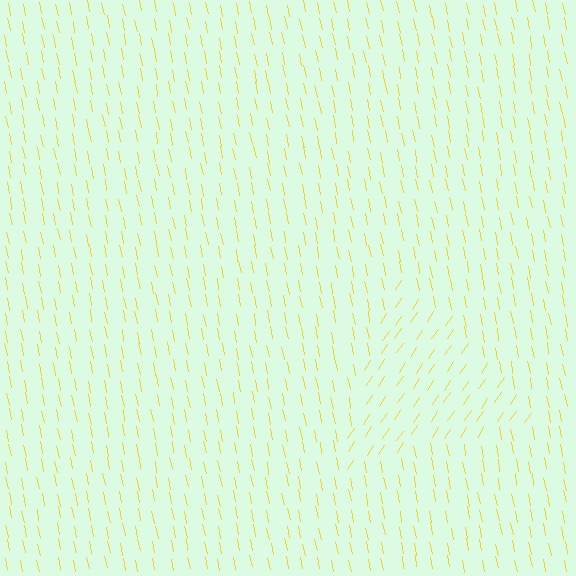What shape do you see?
I see a triangle.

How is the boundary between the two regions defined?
The boundary is defined purely by a change in line orientation (approximately 45 degrees difference). All lines are the same color and thickness.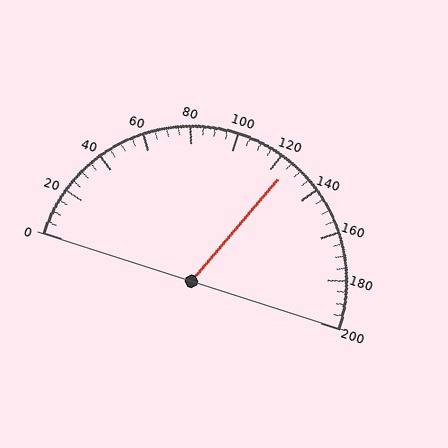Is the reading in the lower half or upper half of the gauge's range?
The reading is in the upper half of the range (0 to 200).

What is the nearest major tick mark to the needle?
The nearest major tick mark is 120.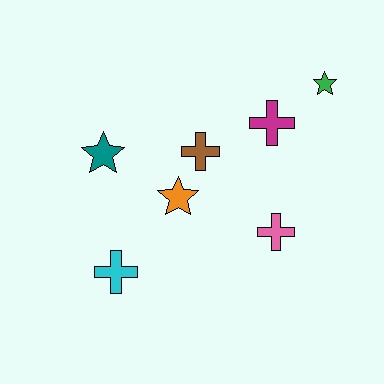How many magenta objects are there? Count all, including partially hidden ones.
There is 1 magenta object.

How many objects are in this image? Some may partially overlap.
There are 7 objects.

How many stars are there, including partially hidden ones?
There are 3 stars.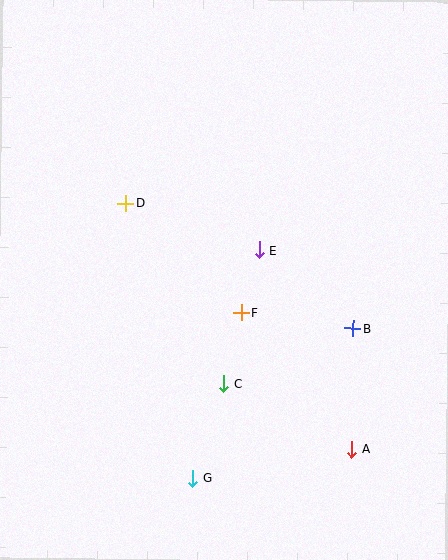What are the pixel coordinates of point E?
Point E is at (259, 250).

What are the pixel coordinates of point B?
Point B is at (353, 328).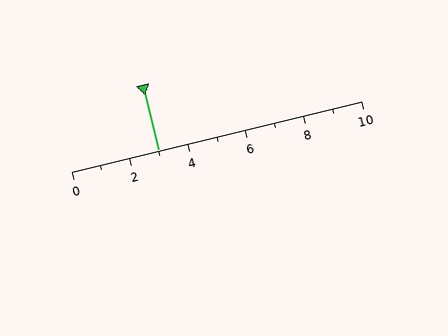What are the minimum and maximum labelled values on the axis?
The axis runs from 0 to 10.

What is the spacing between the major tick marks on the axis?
The major ticks are spaced 2 apart.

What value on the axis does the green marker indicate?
The marker indicates approximately 3.